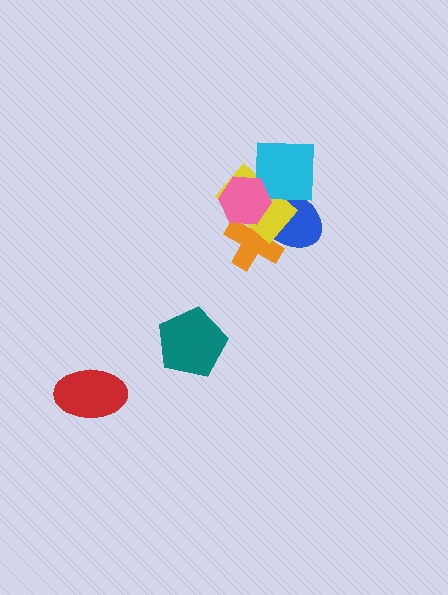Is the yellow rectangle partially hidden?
Yes, it is partially covered by another shape.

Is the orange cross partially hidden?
Yes, it is partially covered by another shape.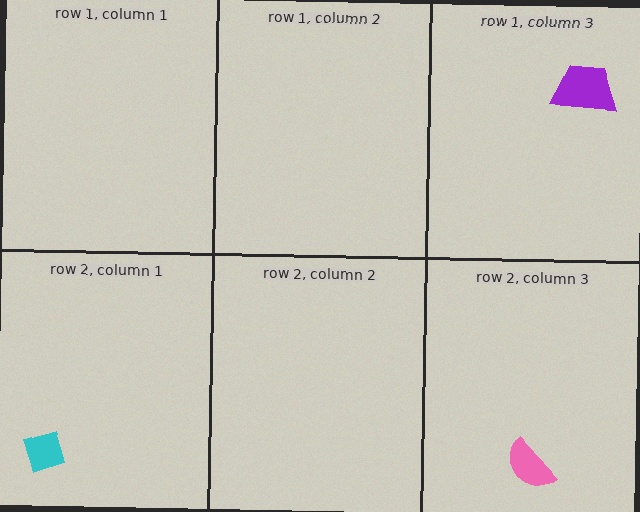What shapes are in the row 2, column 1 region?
The cyan diamond.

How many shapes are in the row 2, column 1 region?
1.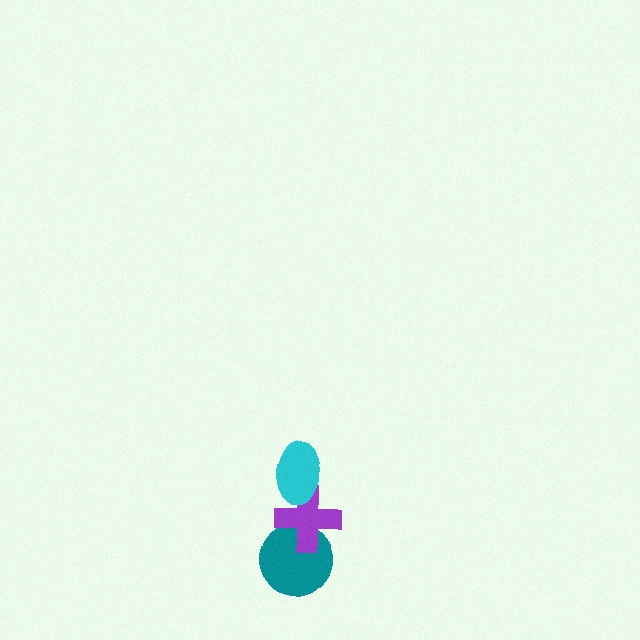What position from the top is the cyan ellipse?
The cyan ellipse is 1st from the top.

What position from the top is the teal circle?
The teal circle is 3rd from the top.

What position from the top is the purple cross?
The purple cross is 2nd from the top.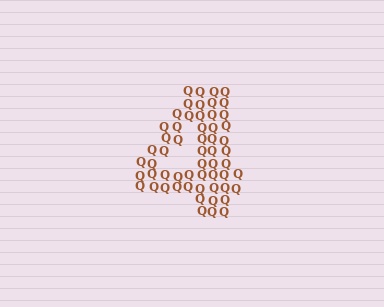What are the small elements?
The small elements are letter Q's.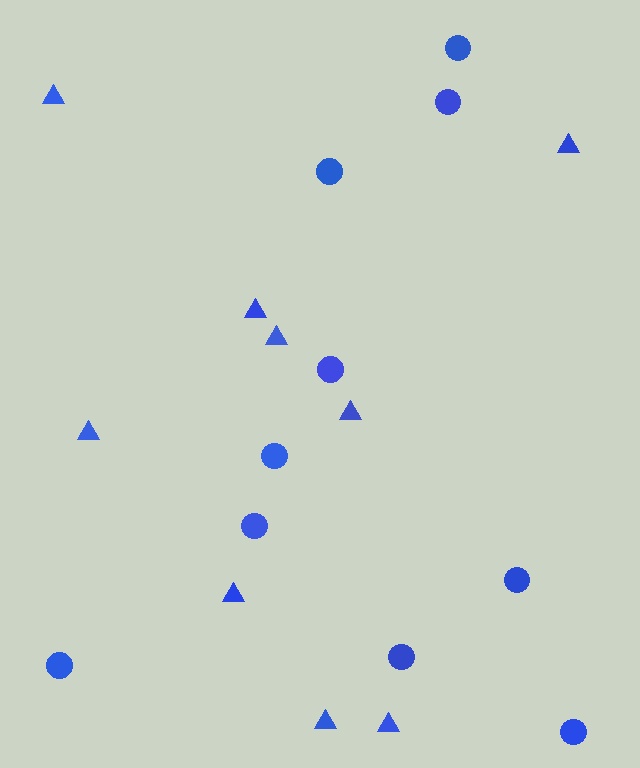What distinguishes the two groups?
There are 2 groups: one group of triangles (9) and one group of circles (10).